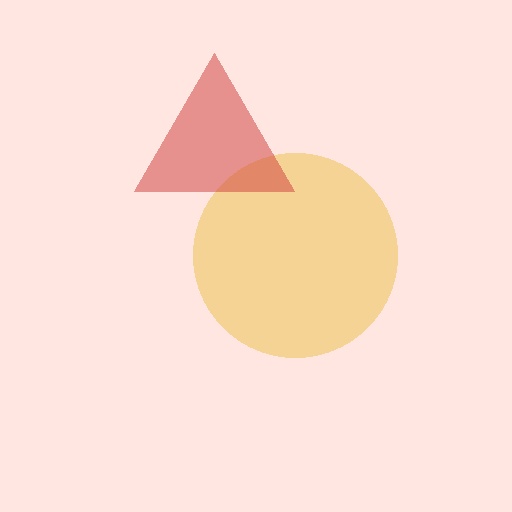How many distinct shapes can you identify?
There are 2 distinct shapes: a yellow circle, a red triangle.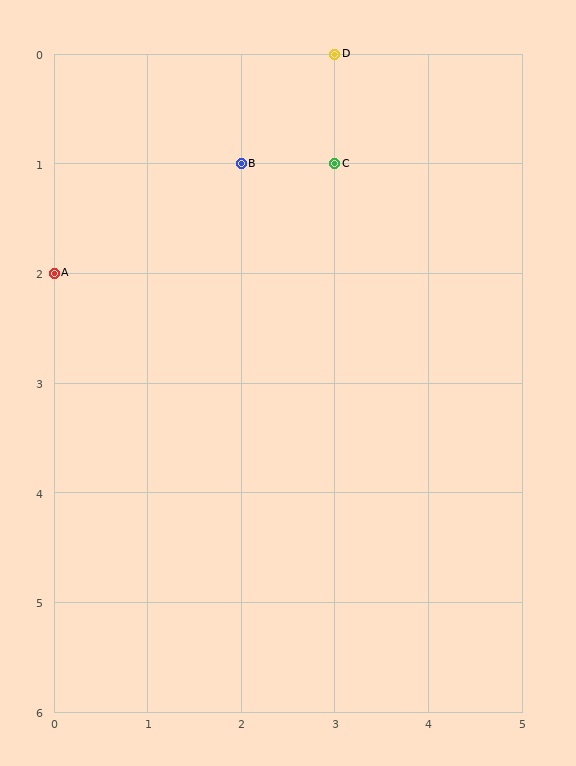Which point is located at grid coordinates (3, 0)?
Point D is at (3, 0).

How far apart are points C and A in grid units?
Points C and A are 3 columns and 1 row apart (about 3.2 grid units diagonally).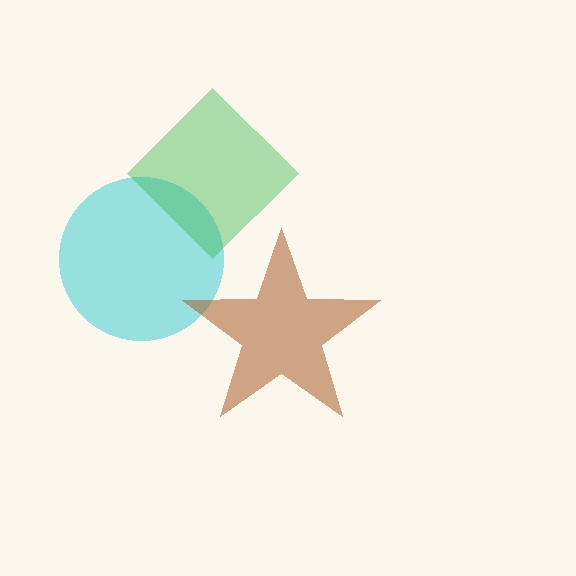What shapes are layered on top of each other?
The layered shapes are: a cyan circle, a brown star, a green diamond.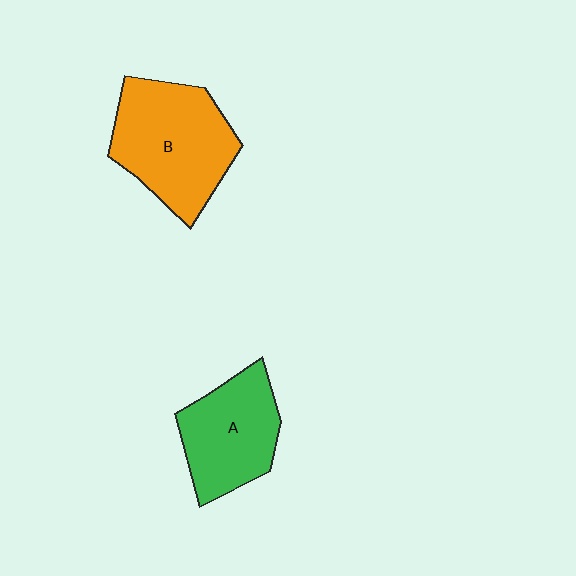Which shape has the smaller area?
Shape A (green).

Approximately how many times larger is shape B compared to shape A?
Approximately 1.3 times.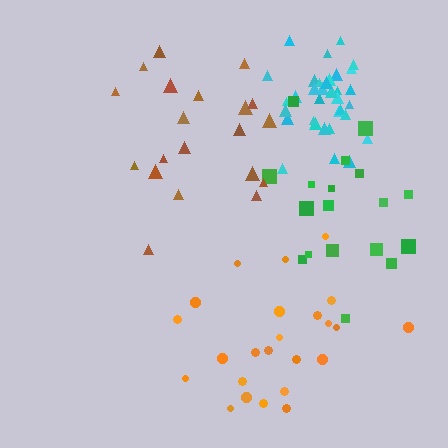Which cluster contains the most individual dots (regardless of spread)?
Cyan (34).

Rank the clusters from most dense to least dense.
cyan, brown, green, orange.